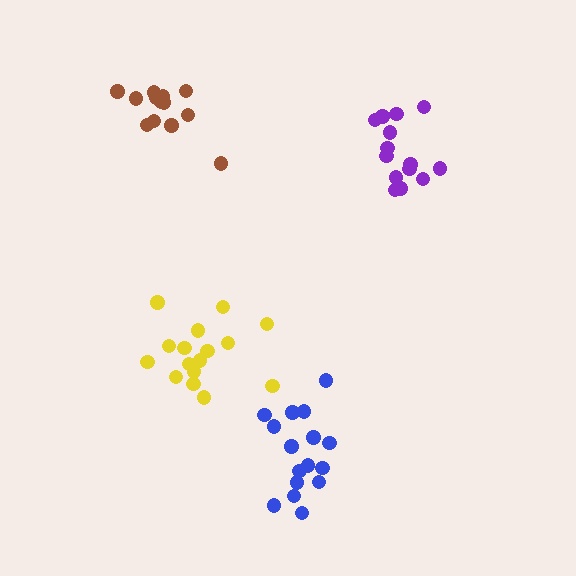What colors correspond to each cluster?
The clusters are colored: yellow, purple, brown, blue.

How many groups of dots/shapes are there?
There are 4 groups.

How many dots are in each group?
Group 1: 16 dots, Group 2: 14 dots, Group 3: 13 dots, Group 4: 16 dots (59 total).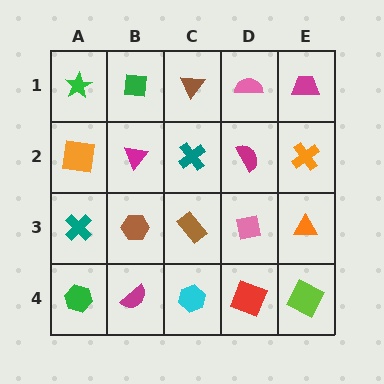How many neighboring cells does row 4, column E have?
2.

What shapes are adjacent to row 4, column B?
A brown hexagon (row 3, column B), a green hexagon (row 4, column A), a cyan hexagon (row 4, column C).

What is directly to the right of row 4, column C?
A red square.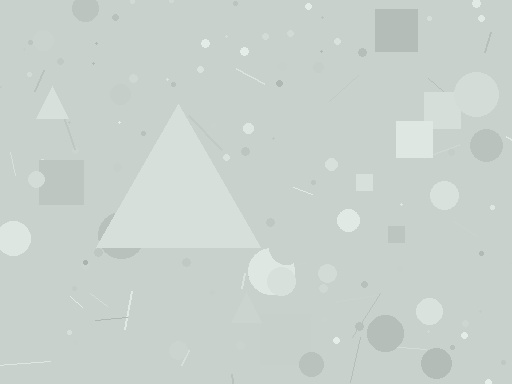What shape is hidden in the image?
A triangle is hidden in the image.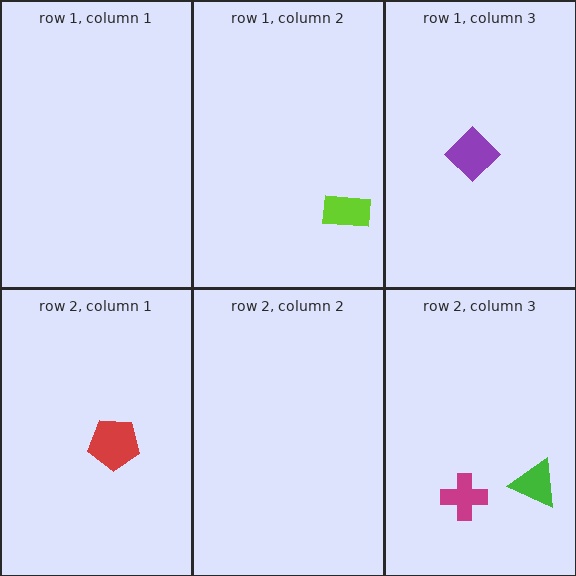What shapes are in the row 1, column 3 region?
The purple diamond.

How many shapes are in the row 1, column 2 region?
1.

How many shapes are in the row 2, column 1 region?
1.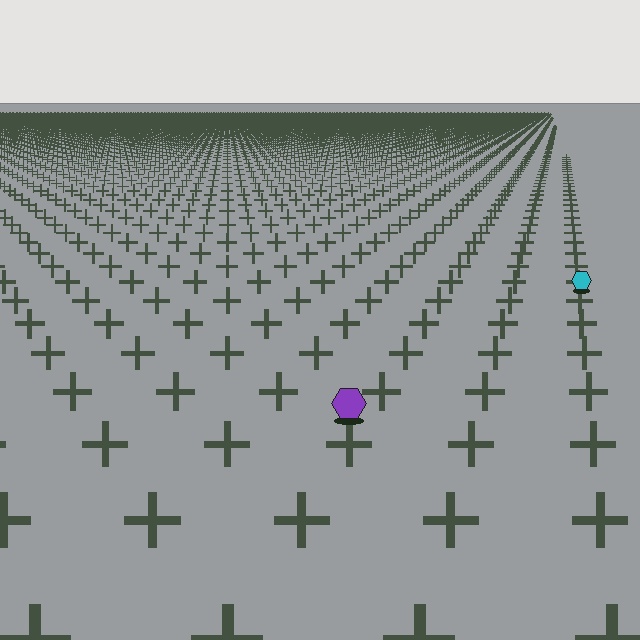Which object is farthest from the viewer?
The cyan hexagon is farthest from the viewer. It appears smaller and the ground texture around it is denser.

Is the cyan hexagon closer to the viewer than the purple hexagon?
No. The purple hexagon is closer — you can tell from the texture gradient: the ground texture is coarser near it.